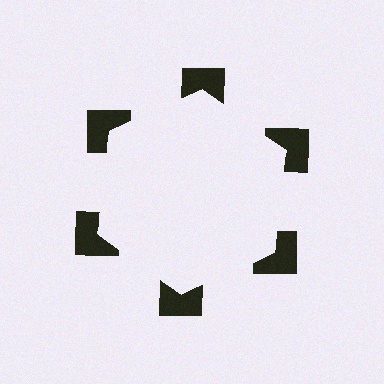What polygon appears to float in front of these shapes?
An illusory hexagon — its edges are inferred from the aligned wedge cuts in the notched squares, not physically drawn.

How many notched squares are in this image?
There are 6 — one at each vertex of the illusory hexagon.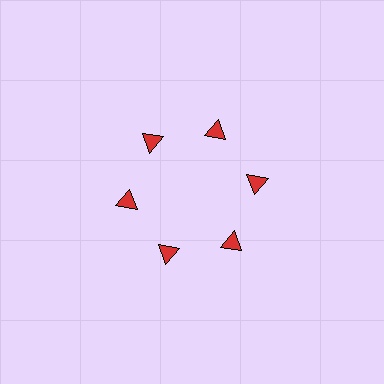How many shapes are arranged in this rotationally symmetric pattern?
There are 6 shapes, arranged in 6 groups of 1.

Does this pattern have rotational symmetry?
Yes, this pattern has 6-fold rotational symmetry. It looks the same after rotating 60 degrees around the center.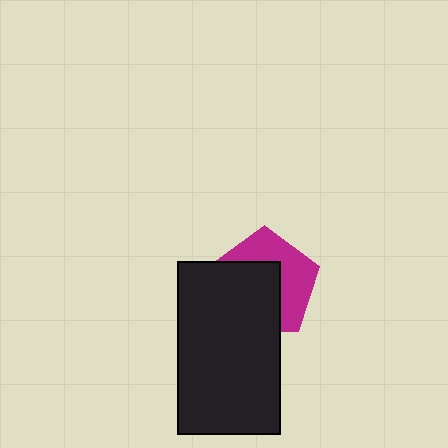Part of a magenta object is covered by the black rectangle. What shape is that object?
It is a pentagon.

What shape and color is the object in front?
The object in front is a black rectangle.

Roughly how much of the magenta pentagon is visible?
About half of it is visible (roughly 46%).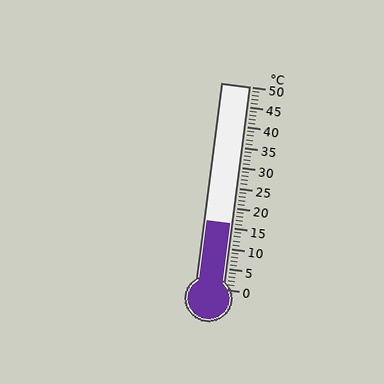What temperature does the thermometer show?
The thermometer shows approximately 16°C.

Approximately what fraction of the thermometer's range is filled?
The thermometer is filled to approximately 30% of its range.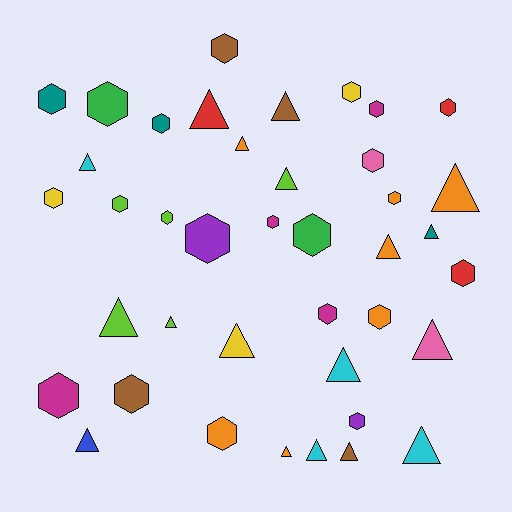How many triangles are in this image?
There are 18 triangles.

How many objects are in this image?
There are 40 objects.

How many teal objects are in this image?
There are 3 teal objects.